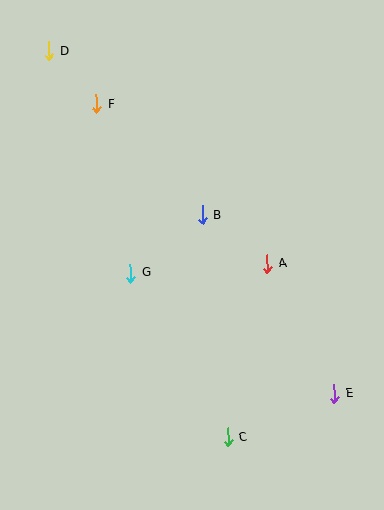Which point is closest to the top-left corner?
Point D is closest to the top-left corner.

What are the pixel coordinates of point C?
Point C is at (228, 437).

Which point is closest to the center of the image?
Point B at (203, 215) is closest to the center.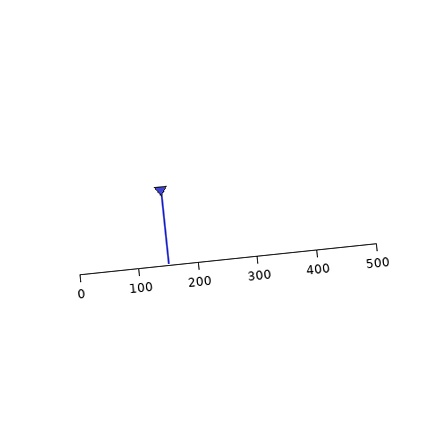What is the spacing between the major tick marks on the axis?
The major ticks are spaced 100 apart.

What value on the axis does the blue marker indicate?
The marker indicates approximately 150.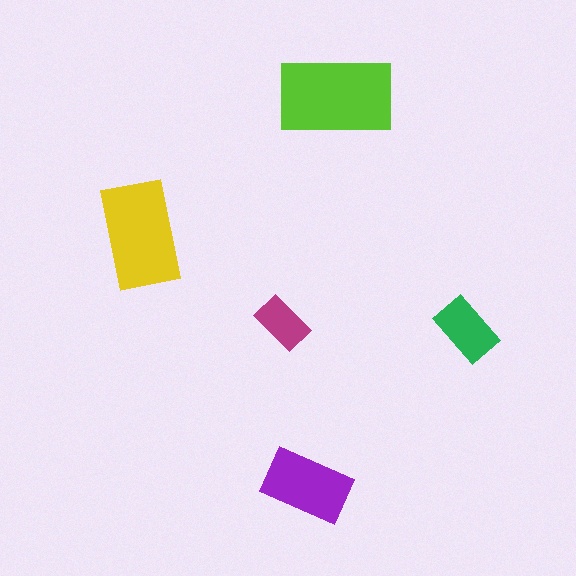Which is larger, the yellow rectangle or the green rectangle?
The yellow one.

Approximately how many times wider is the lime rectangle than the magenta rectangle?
About 2 times wider.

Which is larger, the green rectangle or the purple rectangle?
The purple one.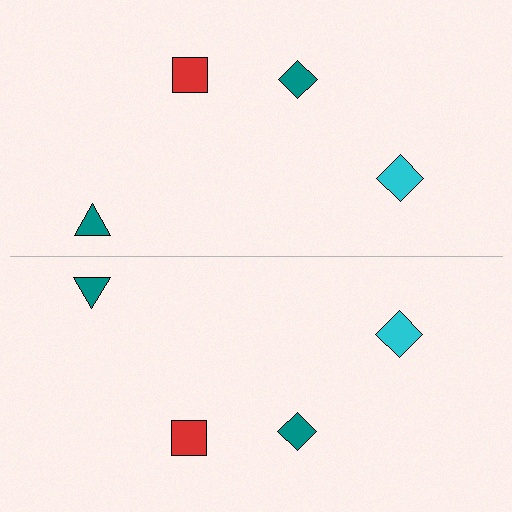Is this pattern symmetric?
Yes, this pattern has bilateral (reflection) symmetry.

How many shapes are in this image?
There are 8 shapes in this image.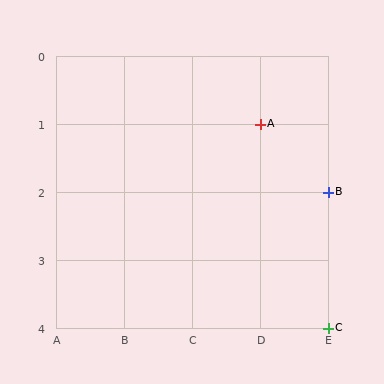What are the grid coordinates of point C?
Point C is at grid coordinates (E, 4).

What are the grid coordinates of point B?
Point B is at grid coordinates (E, 2).